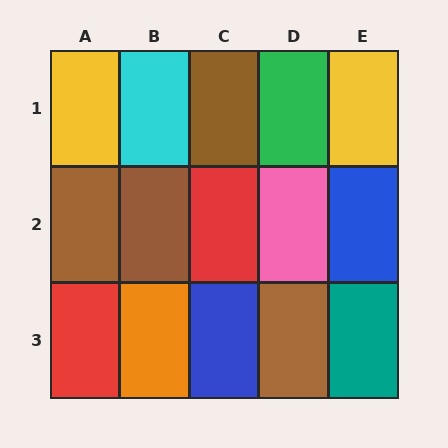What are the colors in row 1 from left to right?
Yellow, cyan, brown, green, yellow.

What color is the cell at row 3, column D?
Brown.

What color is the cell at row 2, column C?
Red.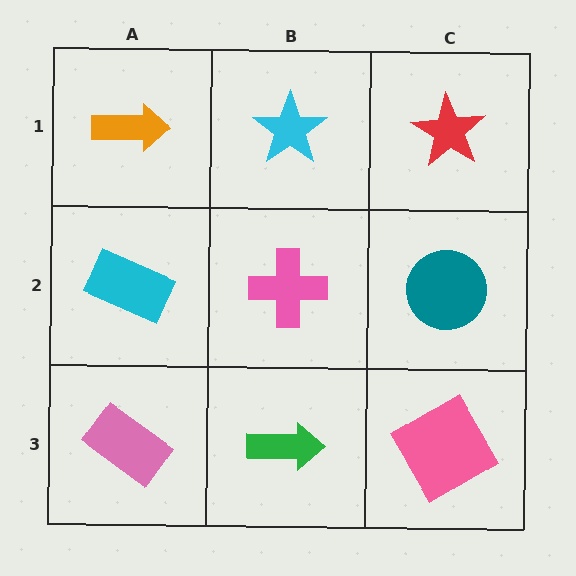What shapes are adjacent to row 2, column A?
An orange arrow (row 1, column A), a pink rectangle (row 3, column A), a pink cross (row 2, column B).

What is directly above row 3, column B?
A pink cross.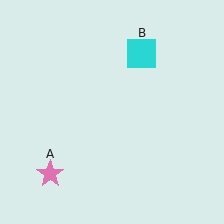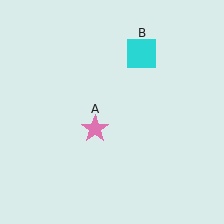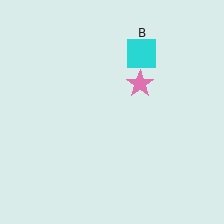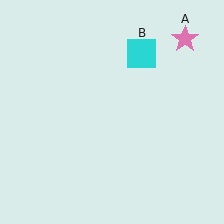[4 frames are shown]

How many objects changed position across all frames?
1 object changed position: pink star (object A).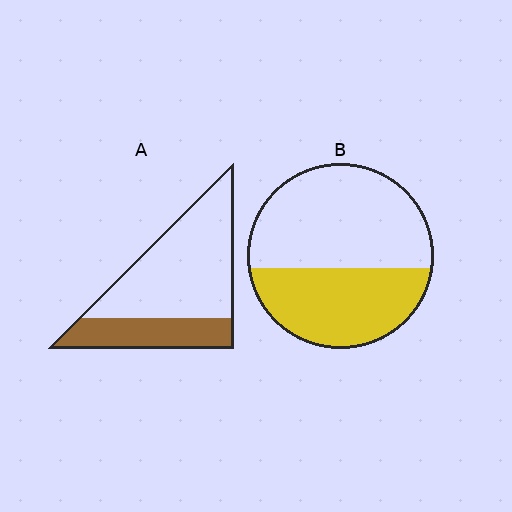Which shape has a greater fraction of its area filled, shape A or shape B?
Shape B.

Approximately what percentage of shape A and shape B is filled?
A is approximately 30% and B is approximately 40%.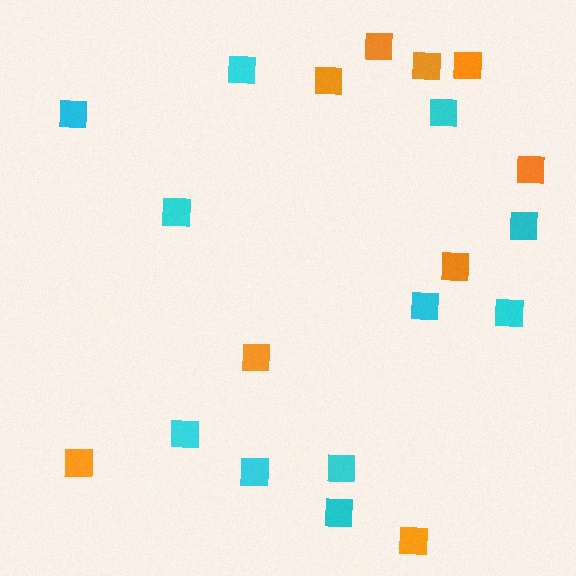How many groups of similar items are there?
There are 2 groups: one group of cyan squares (11) and one group of orange squares (9).